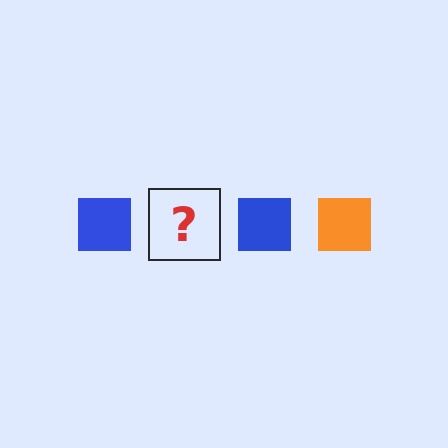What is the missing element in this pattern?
The missing element is an orange square.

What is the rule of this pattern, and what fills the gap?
The rule is that the pattern cycles through blue, orange squares. The gap should be filled with an orange square.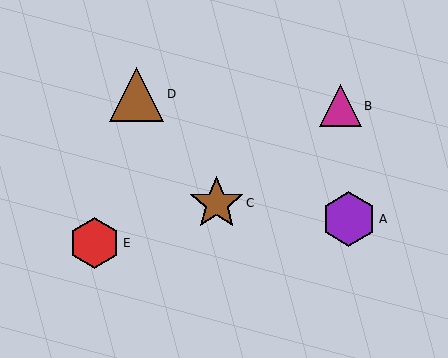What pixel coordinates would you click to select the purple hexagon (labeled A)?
Click at (349, 219) to select the purple hexagon A.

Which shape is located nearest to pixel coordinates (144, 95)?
The brown triangle (labeled D) at (137, 94) is nearest to that location.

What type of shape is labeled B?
Shape B is a magenta triangle.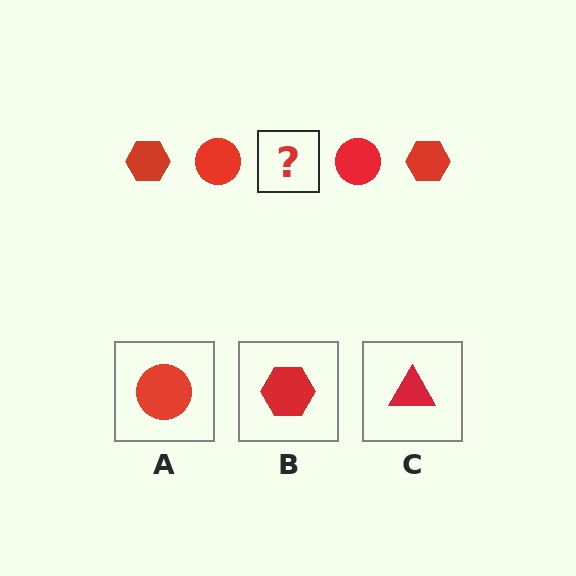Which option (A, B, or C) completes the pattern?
B.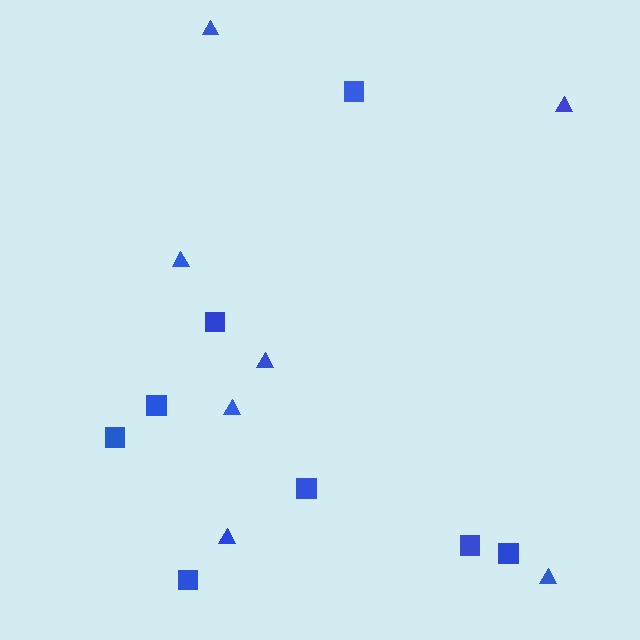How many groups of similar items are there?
There are 2 groups: one group of squares (8) and one group of triangles (7).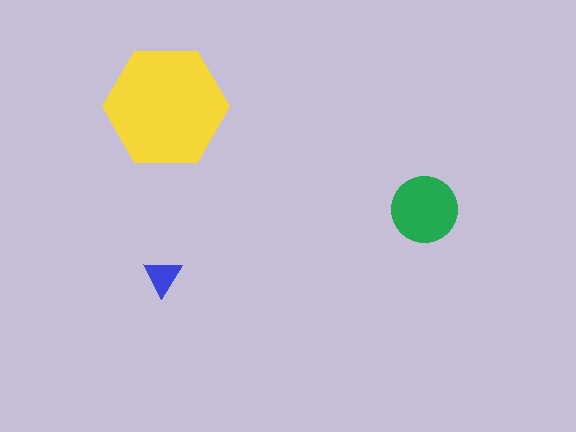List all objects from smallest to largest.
The blue triangle, the green circle, the yellow hexagon.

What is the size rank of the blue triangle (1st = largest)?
3rd.